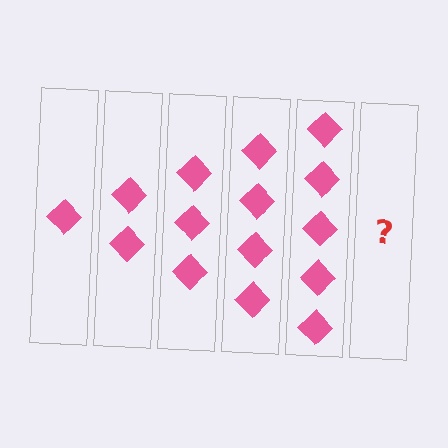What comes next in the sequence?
The next element should be 6 diamonds.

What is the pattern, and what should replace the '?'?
The pattern is that each step adds one more diamond. The '?' should be 6 diamonds.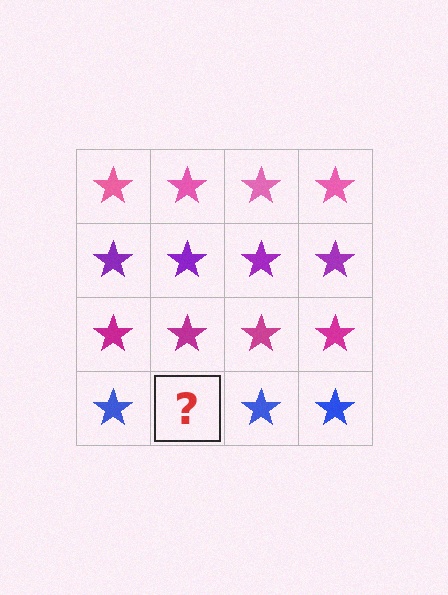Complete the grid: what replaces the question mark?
The question mark should be replaced with a blue star.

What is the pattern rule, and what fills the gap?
The rule is that each row has a consistent color. The gap should be filled with a blue star.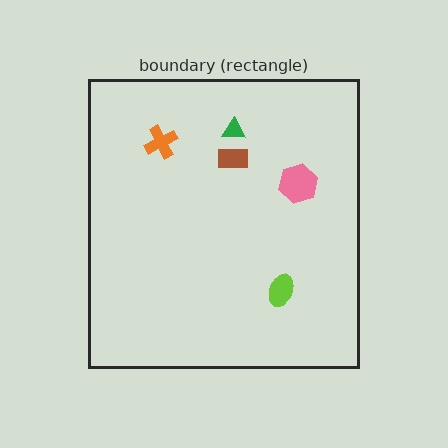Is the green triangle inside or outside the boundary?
Inside.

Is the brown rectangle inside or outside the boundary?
Inside.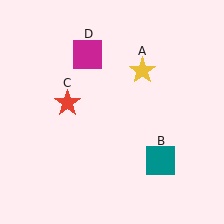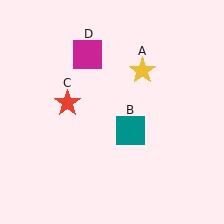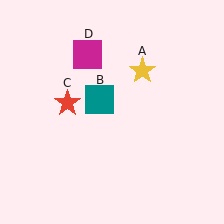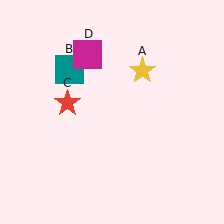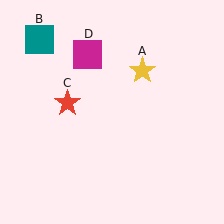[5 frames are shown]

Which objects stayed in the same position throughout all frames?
Yellow star (object A) and red star (object C) and magenta square (object D) remained stationary.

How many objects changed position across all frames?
1 object changed position: teal square (object B).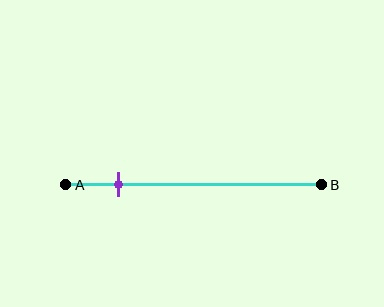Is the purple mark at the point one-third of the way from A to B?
No, the mark is at about 20% from A, not at the 33% one-third point.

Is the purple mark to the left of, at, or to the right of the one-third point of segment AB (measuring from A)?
The purple mark is to the left of the one-third point of segment AB.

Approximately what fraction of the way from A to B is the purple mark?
The purple mark is approximately 20% of the way from A to B.